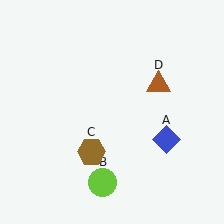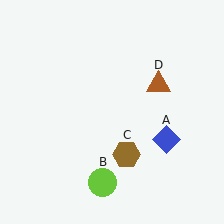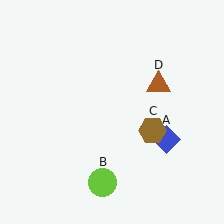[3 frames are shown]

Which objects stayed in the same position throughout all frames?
Blue diamond (object A) and lime circle (object B) and brown triangle (object D) remained stationary.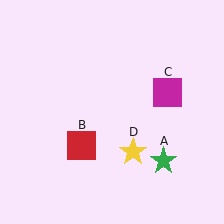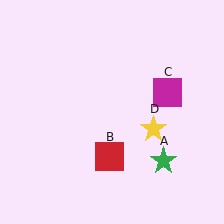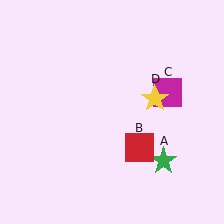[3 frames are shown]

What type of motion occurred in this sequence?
The red square (object B), yellow star (object D) rotated counterclockwise around the center of the scene.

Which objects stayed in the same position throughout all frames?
Green star (object A) and magenta square (object C) remained stationary.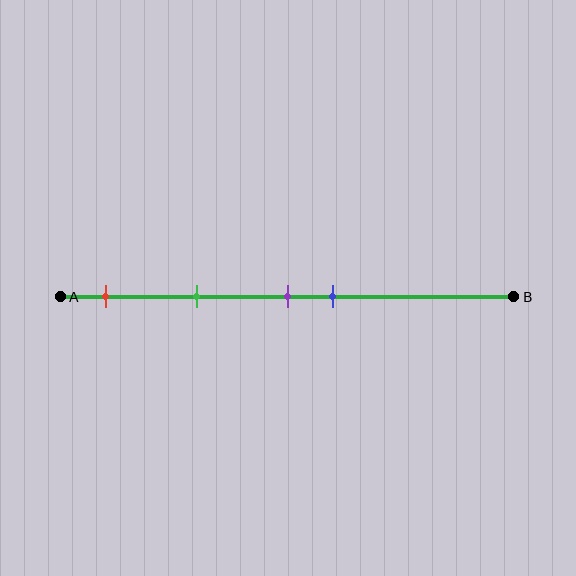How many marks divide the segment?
There are 4 marks dividing the segment.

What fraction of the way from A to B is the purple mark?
The purple mark is approximately 50% (0.5) of the way from A to B.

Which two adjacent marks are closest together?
The purple and blue marks are the closest adjacent pair.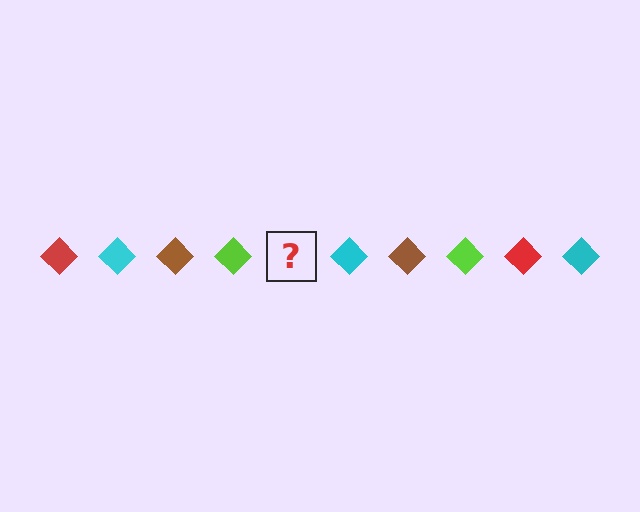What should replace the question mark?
The question mark should be replaced with a red diamond.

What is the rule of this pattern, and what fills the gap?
The rule is that the pattern cycles through red, cyan, brown, lime diamonds. The gap should be filled with a red diamond.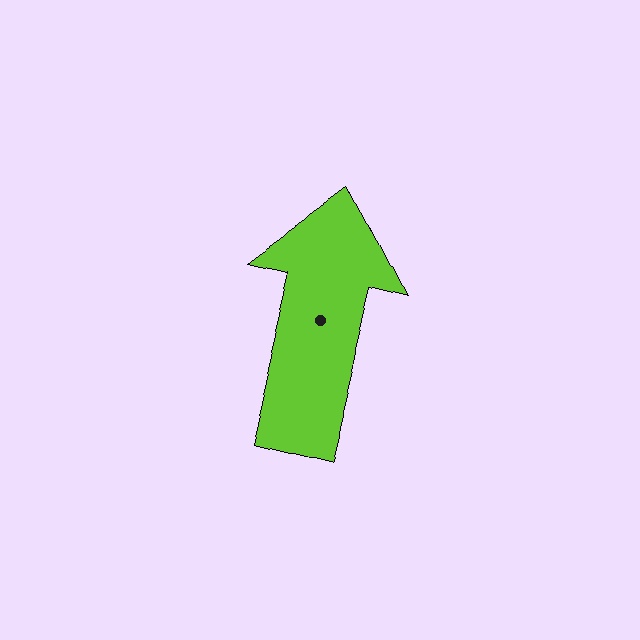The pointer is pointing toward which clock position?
Roughly 12 o'clock.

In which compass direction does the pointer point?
North.